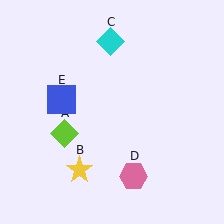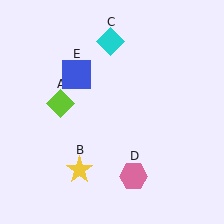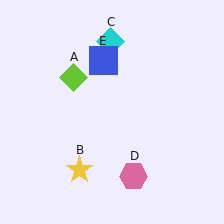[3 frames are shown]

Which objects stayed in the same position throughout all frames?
Yellow star (object B) and cyan diamond (object C) and pink hexagon (object D) remained stationary.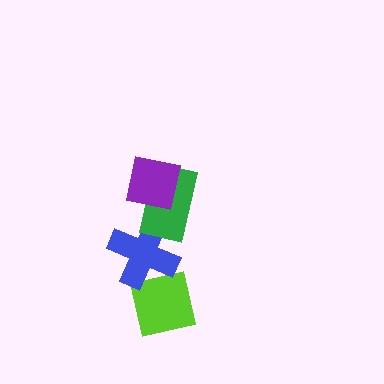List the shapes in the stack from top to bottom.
From top to bottom: the purple square, the green rectangle, the blue cross, the lime square.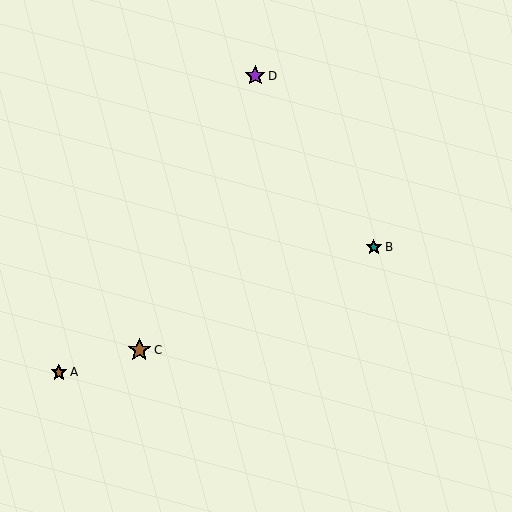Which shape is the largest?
The brown star (labeled C) is the largest.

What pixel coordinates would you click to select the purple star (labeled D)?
Click at (255, 76) to select the purple star D.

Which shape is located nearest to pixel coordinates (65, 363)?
The brown star (labeled A) at (59, 372) is nearest to that location.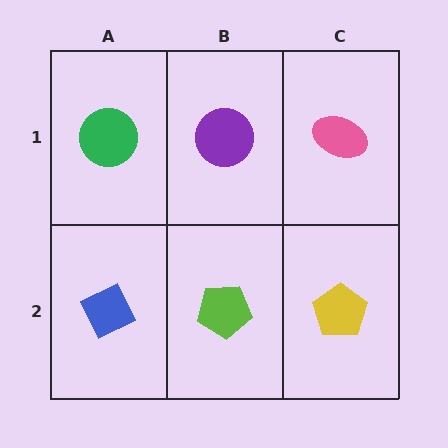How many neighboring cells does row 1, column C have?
2.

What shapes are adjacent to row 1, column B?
A lime pentagon (row 2, column B), a green circle (row 1, column A), a pink ellipse (row 1, column C).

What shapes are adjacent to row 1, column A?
A blue diamond (row 2, column A), a purple circle (row 1, column B).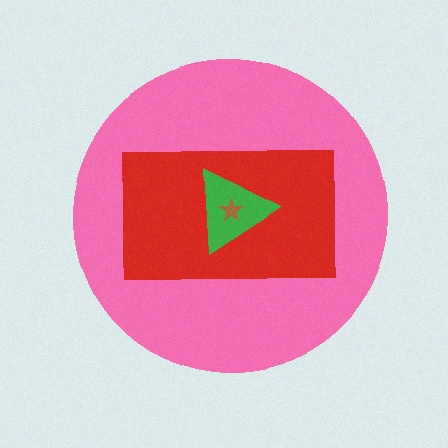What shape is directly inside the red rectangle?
The green triangle.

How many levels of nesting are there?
4.